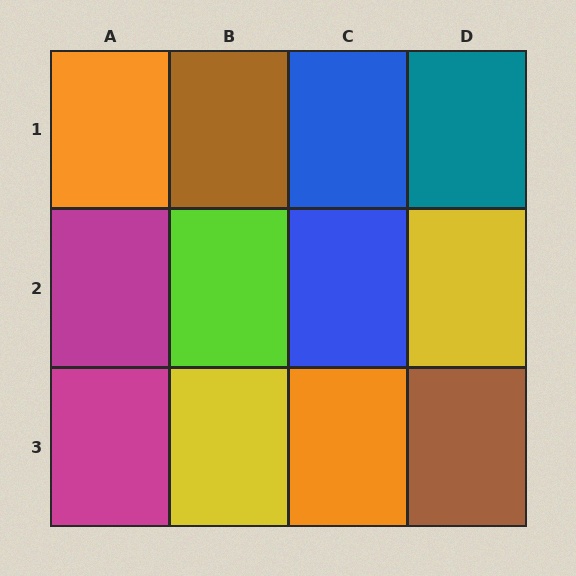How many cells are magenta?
2 cells are magenta.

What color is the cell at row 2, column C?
Blue.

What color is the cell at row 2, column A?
Magenta.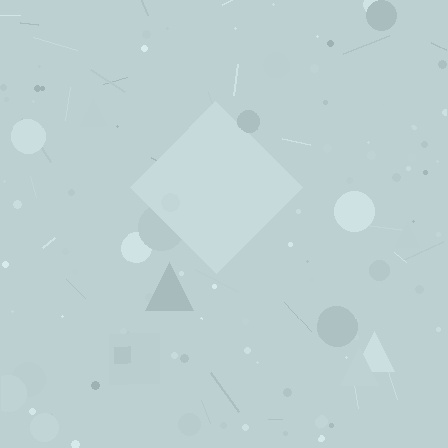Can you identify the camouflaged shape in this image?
The camouflaged shape is a diamond.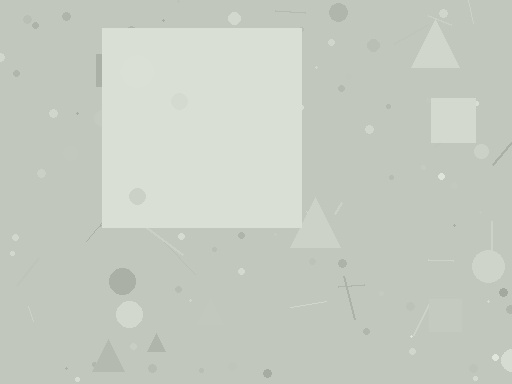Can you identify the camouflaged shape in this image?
The camouflaged shape is a square.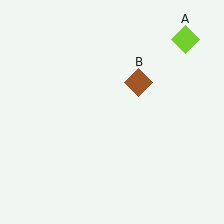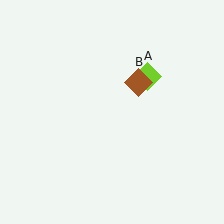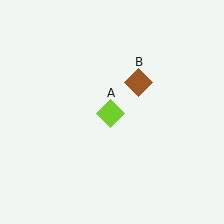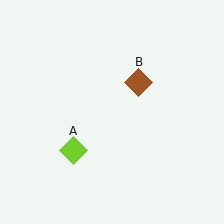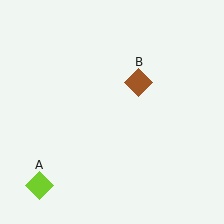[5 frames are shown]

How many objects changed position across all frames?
1 object changed position: lime diamond (object A).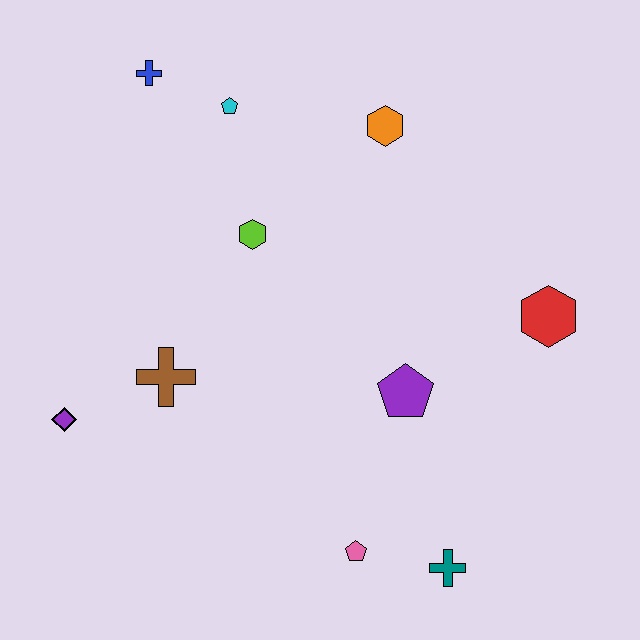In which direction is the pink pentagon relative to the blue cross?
The pink pentagon is below the blue cross.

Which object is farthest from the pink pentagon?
The blue cross is farthest from the pink pentagon.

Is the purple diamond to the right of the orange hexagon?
No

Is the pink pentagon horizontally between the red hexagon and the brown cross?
Yes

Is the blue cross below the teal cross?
No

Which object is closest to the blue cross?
The cyan pentagon is closest to the blue cross.